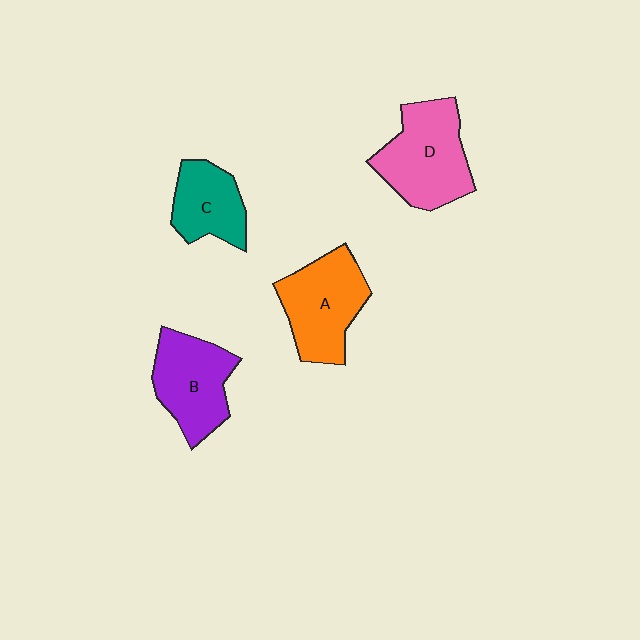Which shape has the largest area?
Shape D (pink).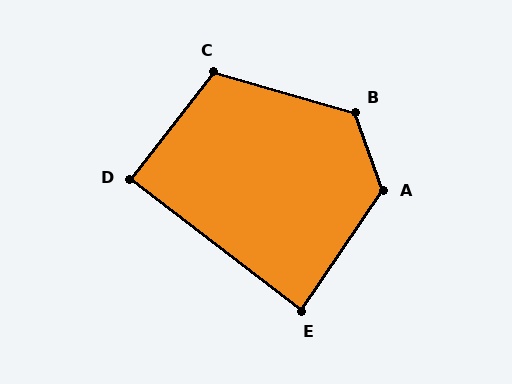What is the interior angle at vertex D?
Approximately 89 degrees (approximately right).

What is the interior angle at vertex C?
Approximately 112 degrees (obtuse).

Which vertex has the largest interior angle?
A, at approximately 126 degrees.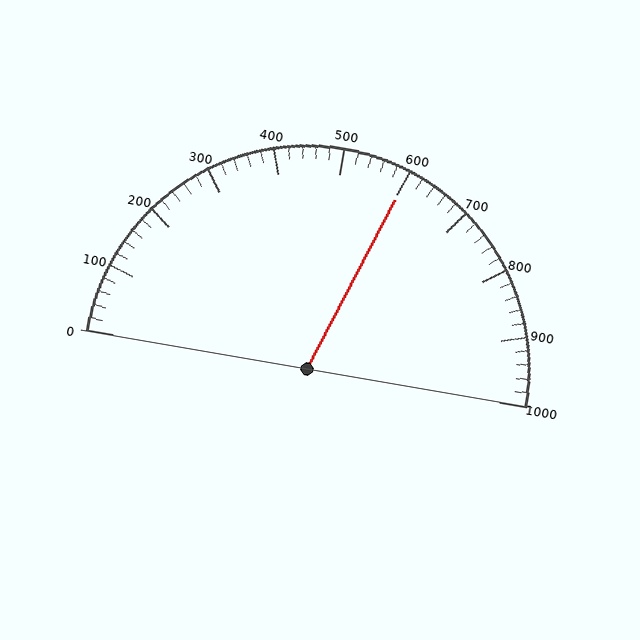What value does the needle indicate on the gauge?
The needle indicates approximately 600.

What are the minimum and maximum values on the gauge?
The gauge ranges from 0 to 1000.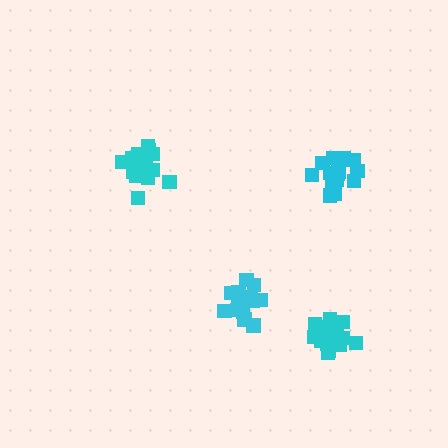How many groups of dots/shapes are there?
There are 4 groups.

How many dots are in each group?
Group 1: 16 dots, Group 2: 15 dots, Group 3: 16 dots, Group 4: 20 dots (67 total).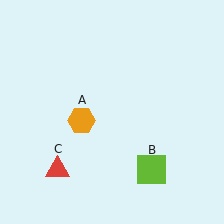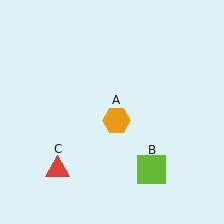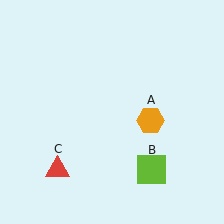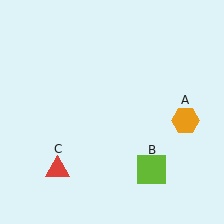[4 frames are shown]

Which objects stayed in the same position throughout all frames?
Lime square (object B) and red triangle (object C) remained stationary.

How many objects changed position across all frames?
1 object changed position: orange hexagon (object A).